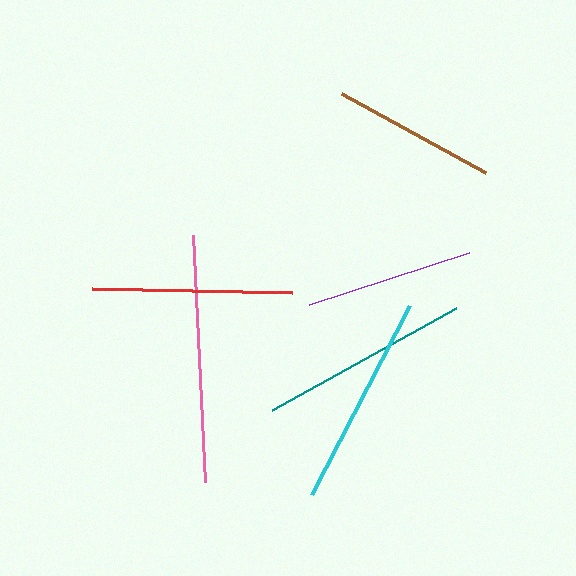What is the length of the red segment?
The red segment is approximately 200 pixels long.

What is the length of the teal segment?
The teal segment is approximately 211 pixels long.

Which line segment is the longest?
The pink line is the longest at approximately 247 pixels.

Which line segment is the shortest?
The brown line is the shortest at approximately 165 pixels.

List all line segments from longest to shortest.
From longest to shortest: pink, cyan, teal, red, purple, brown.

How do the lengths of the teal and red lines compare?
The teal and red lines are approximately the same length.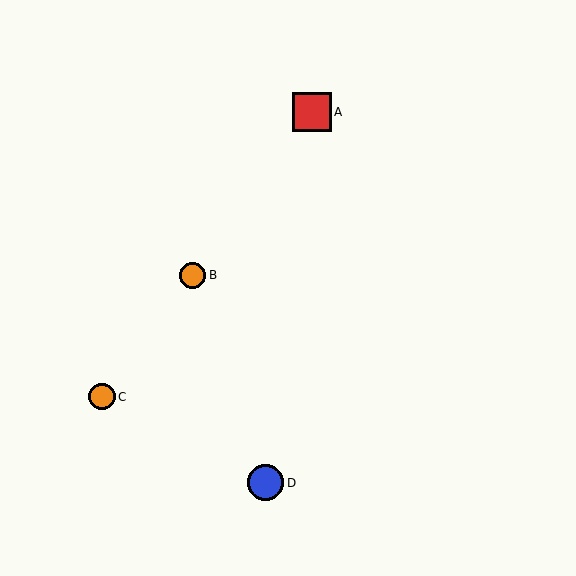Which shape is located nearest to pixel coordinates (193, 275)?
The orange circle (labeled B) at (192, 275) is nearest to that location.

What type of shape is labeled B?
Shape B is an orange circle.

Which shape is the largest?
The red square (labeled A) is the largest.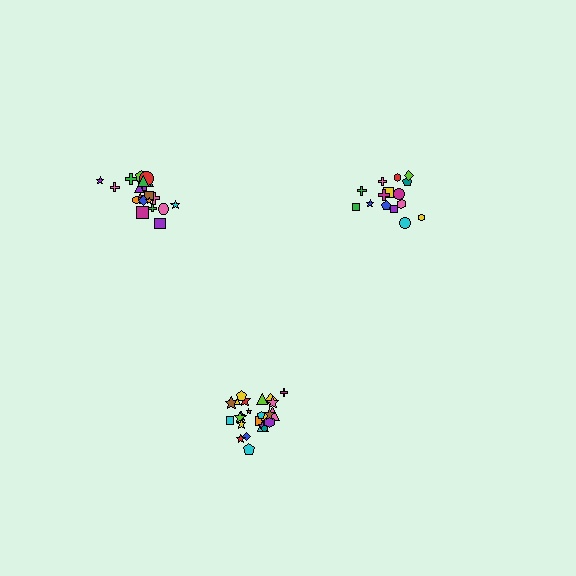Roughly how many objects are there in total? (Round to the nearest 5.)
Roughly 60 objects in total.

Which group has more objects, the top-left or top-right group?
The top-left group.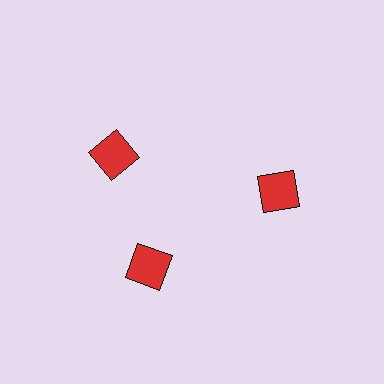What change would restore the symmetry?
The symmetry would be restored by rotating it back into even spacing with its neighbors so that all 3 squares sit at equal angles and equal distance from the center.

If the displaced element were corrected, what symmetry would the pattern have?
It would have 3-fold rotational symmetry — the pattern would map onto itself every 120 degrees.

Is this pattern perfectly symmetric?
No. The 3 red squares are arranged in a ring, but one element near the 11 o'clock position is rotated out of alignment along the ring, breaking the 3-fold rotational symmetry.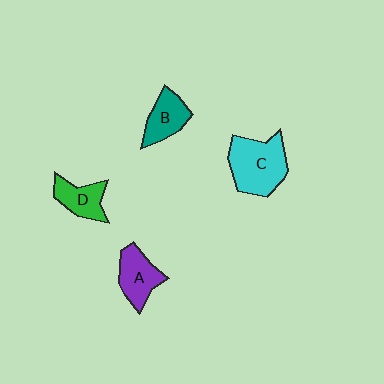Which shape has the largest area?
Shape C (cyan).